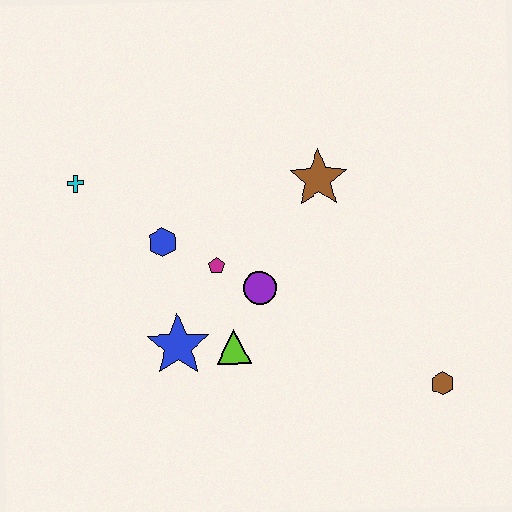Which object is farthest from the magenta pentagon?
The brown hexagon is farthest from the magenta pentagon.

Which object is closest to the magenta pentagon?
The purple circle is closest to the magenta pentagon.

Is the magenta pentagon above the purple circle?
Yes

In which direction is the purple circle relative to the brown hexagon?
The purple circle is to the left of the brown hexagon.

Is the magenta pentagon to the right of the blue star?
Yes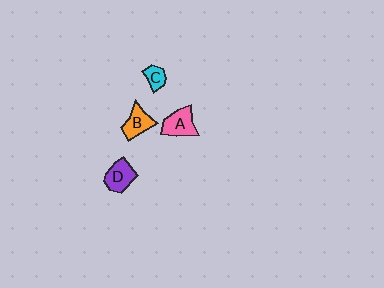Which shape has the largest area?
Shape A (pink).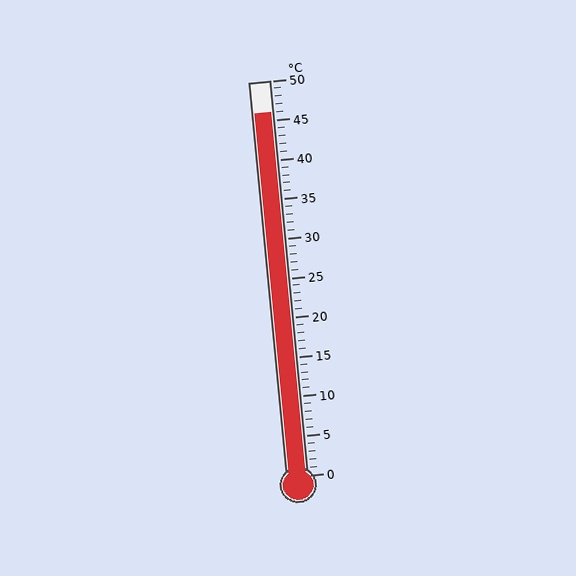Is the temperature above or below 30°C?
The temperature is above 30°C.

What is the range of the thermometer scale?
The thermometer scale ranges from 0°C to 50°C.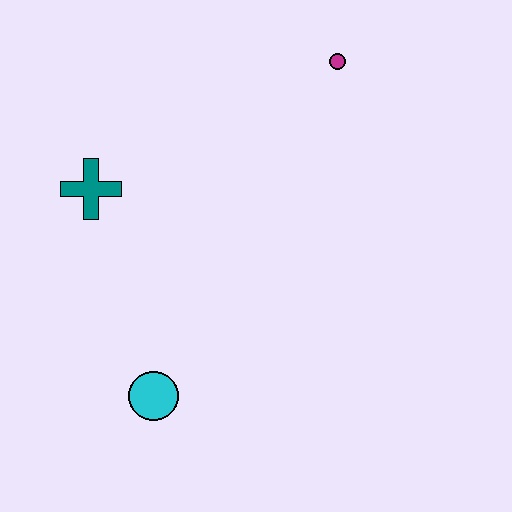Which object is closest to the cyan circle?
The teal cross is closest to the cyan circle.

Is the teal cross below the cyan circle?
No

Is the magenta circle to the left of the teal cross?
No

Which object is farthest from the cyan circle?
The magenta circle is farthest from the cyan circle.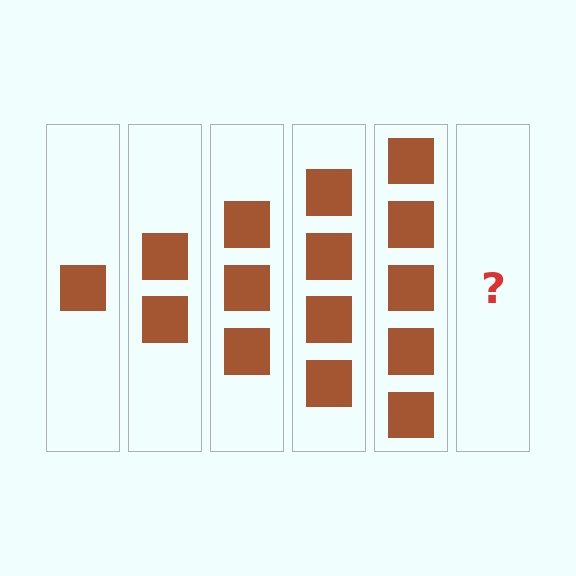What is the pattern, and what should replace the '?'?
The pattern is that each step adds one more square. The '?' should be 6 squares.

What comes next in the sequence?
The next element should be 6 squares.